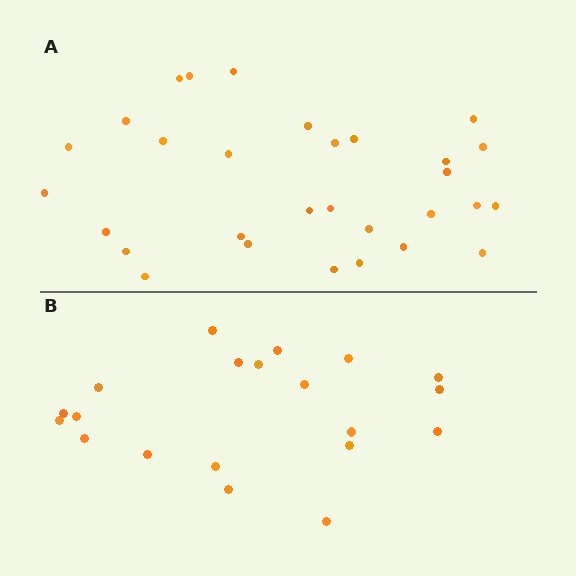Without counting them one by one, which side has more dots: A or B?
Region A (the top region) has more dots.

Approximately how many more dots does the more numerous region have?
Region A has roughly 10 or so more dots than region B.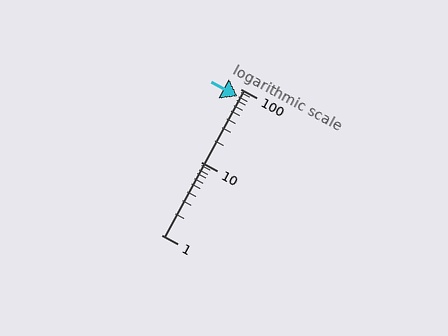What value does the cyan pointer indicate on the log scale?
The pointer indicates approximately 80.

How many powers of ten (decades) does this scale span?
The scale spans 2 decades, from 1 to 100.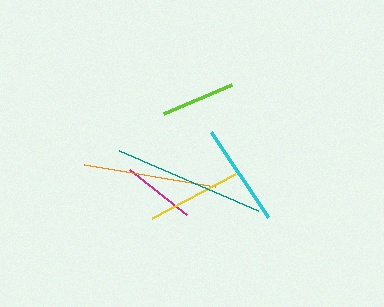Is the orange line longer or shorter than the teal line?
The teal line is longer than the orange line.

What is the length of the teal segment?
The teal segment is approximately 152 pixels long.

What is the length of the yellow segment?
The yellow segment is approximately 94 pixels long.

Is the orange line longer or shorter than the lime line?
The orange line is longer than the lime line.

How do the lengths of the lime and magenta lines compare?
The lime and magenta lines are approximately the same length.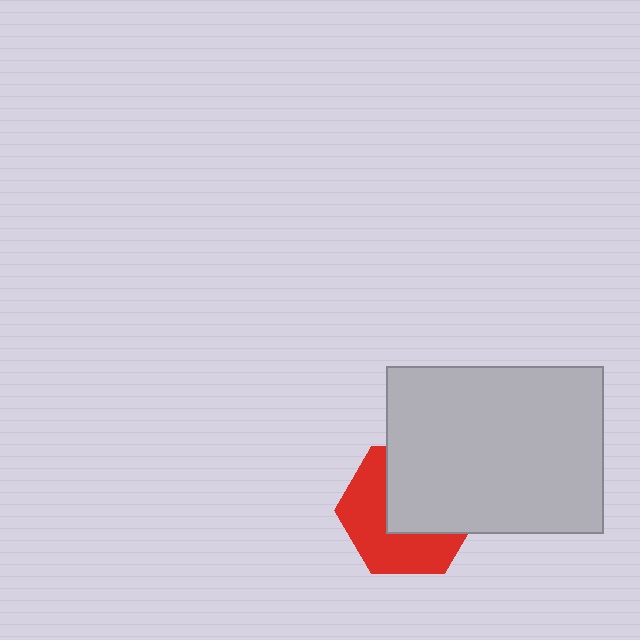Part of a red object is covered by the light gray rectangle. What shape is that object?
It is a hexagon.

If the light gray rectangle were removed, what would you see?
You would see the complete red hexagon.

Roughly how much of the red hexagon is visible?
About half of it is visible (roughly 50%).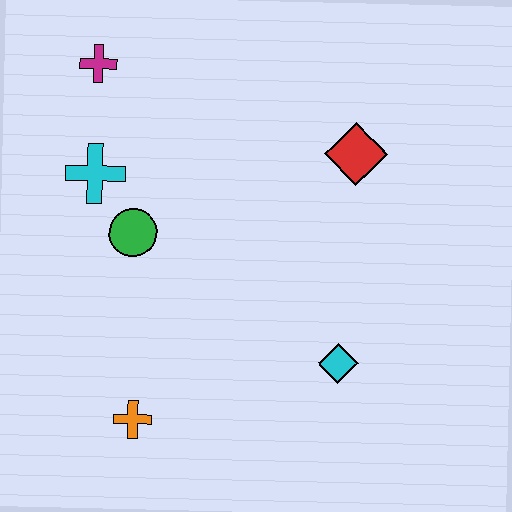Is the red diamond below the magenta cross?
Yes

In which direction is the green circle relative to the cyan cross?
The green circle is below the cyan cross.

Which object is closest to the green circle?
The cyan cross is closest to the green circle.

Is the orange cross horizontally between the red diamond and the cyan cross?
Yes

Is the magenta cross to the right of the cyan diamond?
No